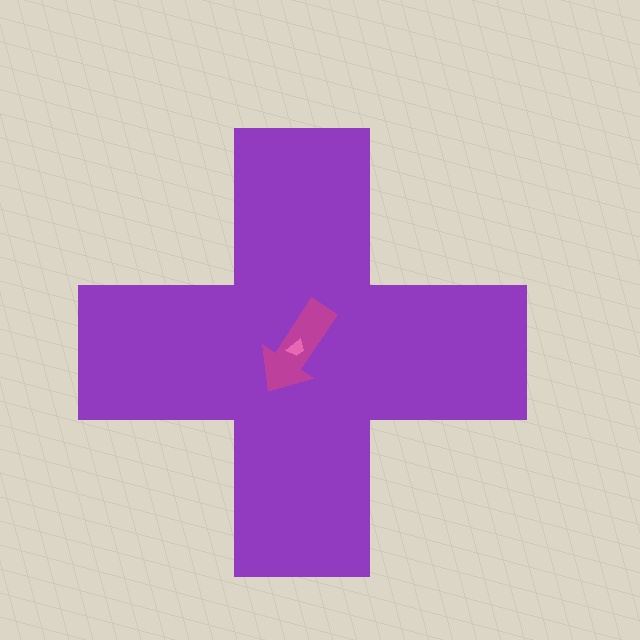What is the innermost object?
The pink trapezoid.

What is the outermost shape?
The purple cross.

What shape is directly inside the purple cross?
The magenta arrow.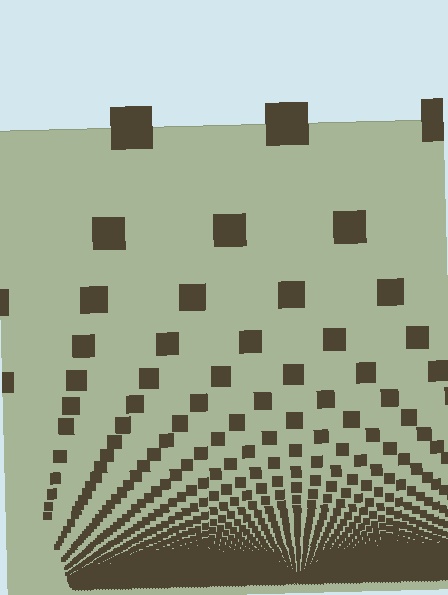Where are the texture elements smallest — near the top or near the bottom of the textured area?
Near the bottom.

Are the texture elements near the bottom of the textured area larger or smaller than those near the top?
Smaller. The gradient is inverted — elements near the bottom are smaller and denser.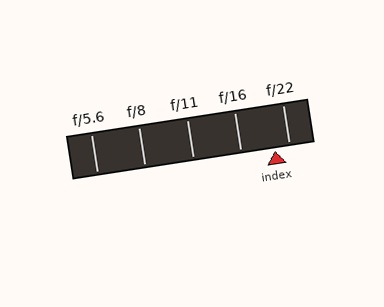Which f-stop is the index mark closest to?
The index mark is closest to f/22.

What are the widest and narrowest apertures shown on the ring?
The widest aperture shown is f/5.6 and the narrowest is f/22.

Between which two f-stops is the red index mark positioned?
The index mark is between f/16 and f/22.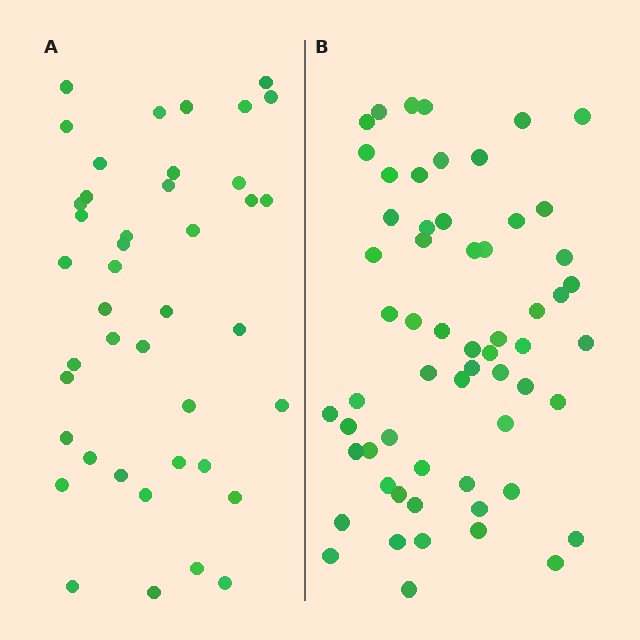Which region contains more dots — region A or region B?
Region B (the right region) has more dots.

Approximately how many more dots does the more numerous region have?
Region B has approximately 20 more dots than region A.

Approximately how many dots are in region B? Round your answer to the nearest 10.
About 60 dots.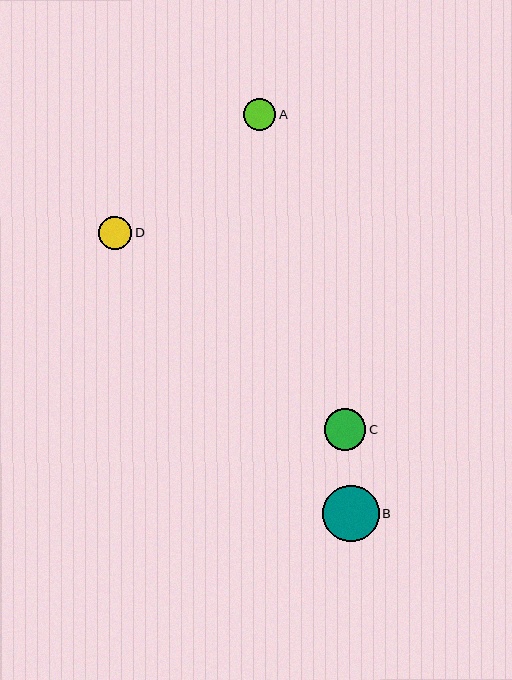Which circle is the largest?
Circle B is the largest with a size of approximately 57 pixels.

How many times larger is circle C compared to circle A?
Circle C is approximately 1.3 times the size of circle A.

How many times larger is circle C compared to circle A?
Circle C is approximately 1.3 times the size of circle A.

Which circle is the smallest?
Circle A is the smallest with a size of approximately 32 pixels.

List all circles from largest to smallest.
From largest to smallest: B, C, D, A.